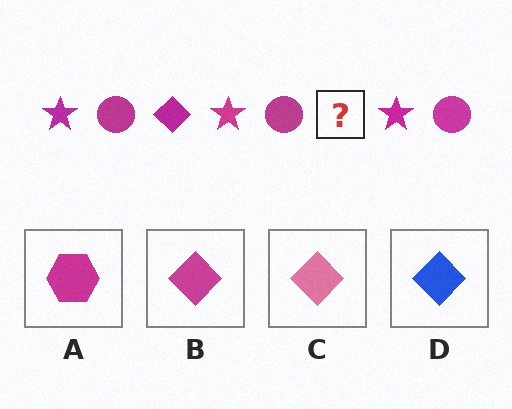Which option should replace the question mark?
Option B.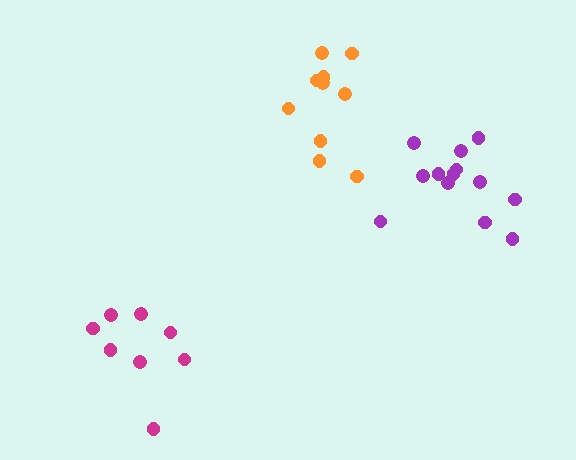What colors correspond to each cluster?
The clusters are colored: orange, purple, magenta.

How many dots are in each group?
Group 1: 10 dots, Group 2: 13 dots, Group 3: 8 dots (31 total).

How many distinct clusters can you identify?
There are 3 distinct clusters.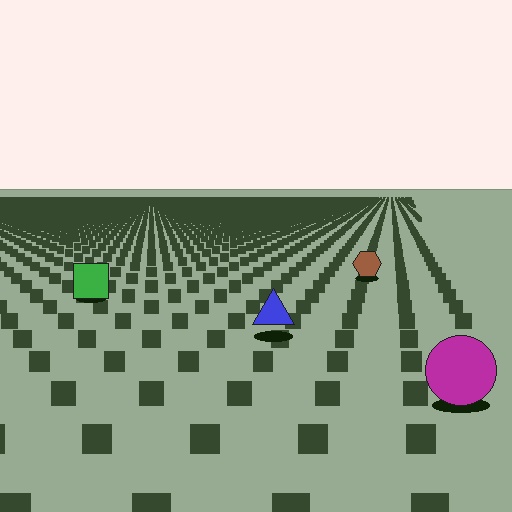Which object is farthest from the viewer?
The brown hexagon is farthest from the viewer. It appears smaller and the ground texture around it is denser.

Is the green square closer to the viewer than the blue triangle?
No. The blue triangle is closer — you can tell from the texture gradient: the ground texture is coarser near it.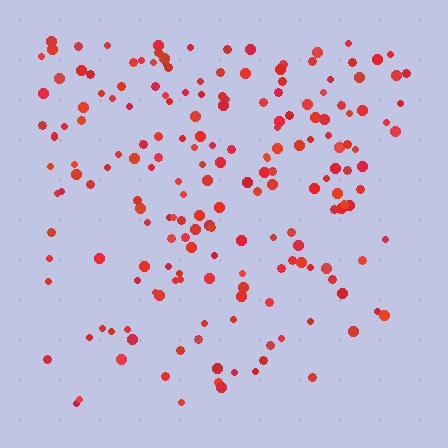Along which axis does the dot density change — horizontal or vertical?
Vertical.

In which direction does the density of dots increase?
From bottom to top, with the top side densest.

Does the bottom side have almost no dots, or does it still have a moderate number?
Still a moderate number, just noticeably fewer than the top.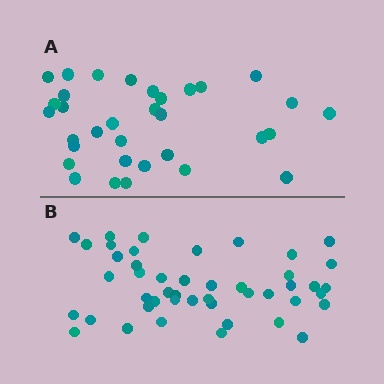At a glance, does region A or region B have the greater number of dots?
Region B (the bottom region) has more dots.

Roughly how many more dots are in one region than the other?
Region B has approximately 15 more dots than region A.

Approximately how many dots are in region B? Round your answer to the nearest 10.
About 50 dots. (The exact count is 46, which rounds to 50.)